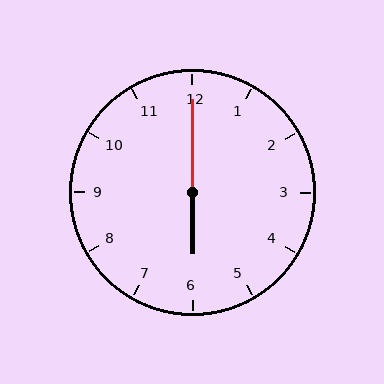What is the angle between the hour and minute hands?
Approximately 180 degrees.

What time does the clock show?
6:00.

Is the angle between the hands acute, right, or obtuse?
It is obtuse.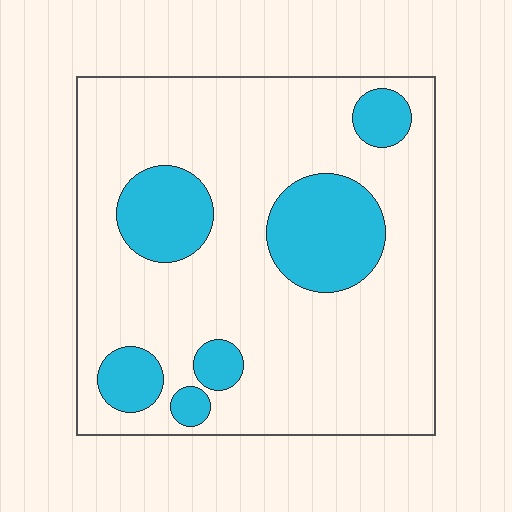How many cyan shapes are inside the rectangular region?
6.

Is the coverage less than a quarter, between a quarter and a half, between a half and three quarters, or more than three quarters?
Less than a quarter.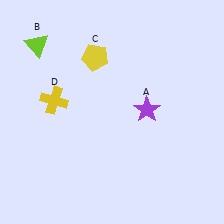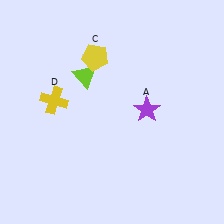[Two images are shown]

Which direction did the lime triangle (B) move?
The lime triangle (B) moved right.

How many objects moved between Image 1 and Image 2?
1 object moved between the two images.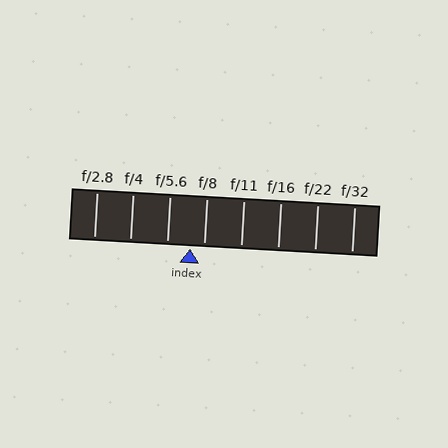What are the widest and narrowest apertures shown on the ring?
The widest aperture shown is f/2.8 and the narrowest is f/32.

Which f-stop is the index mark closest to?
The index mark is closest to f/8.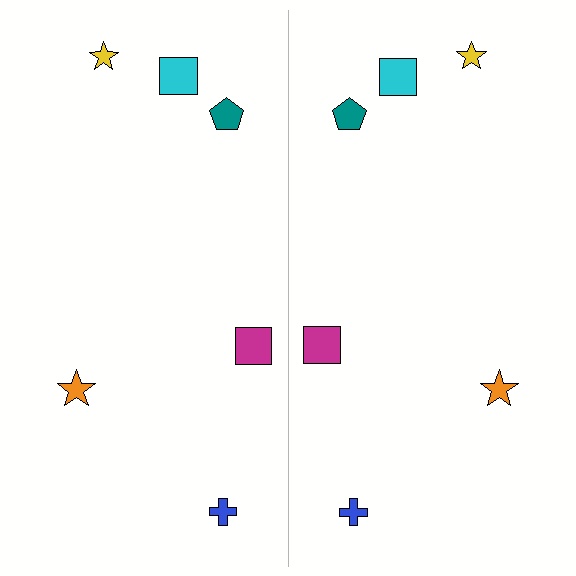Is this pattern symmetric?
Yes, this pattern has bilateral (reflection) symmetry.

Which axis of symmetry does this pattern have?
The pattern has a vertical axis of symmetry running through the center of the image.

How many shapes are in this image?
There are 12 shapes in this image.